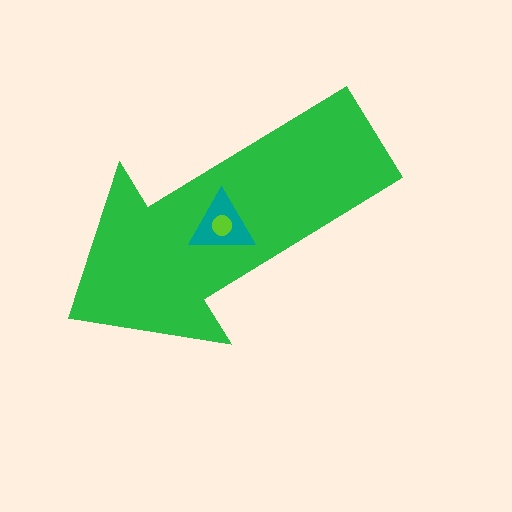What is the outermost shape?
The green arrow.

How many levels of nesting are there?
3.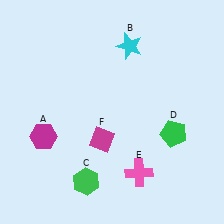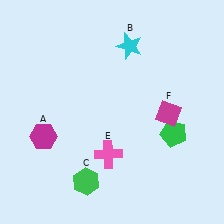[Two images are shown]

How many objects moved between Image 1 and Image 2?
2 objects moved between the two images.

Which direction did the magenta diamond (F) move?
The magenta diamond (F) moved right.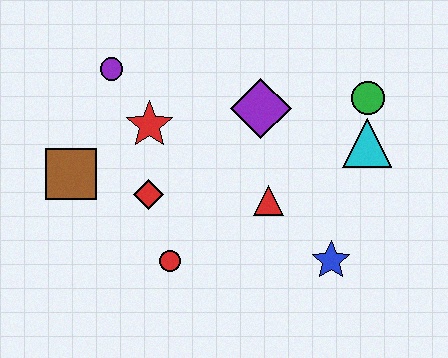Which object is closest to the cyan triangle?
The green circle is closest to the cyan triangle.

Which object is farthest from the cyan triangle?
The brown square is farthest from the cyan triangle.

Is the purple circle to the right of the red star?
No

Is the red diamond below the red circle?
No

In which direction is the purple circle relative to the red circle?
The purple circle is above the red circle.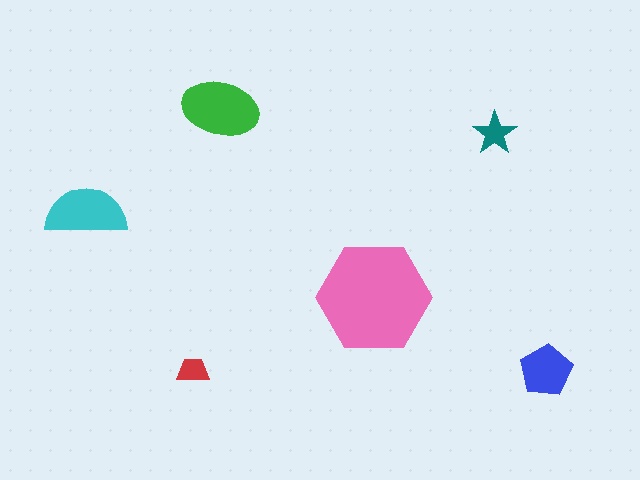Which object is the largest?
The pink hexagon.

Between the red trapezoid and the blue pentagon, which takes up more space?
The blue pentagon.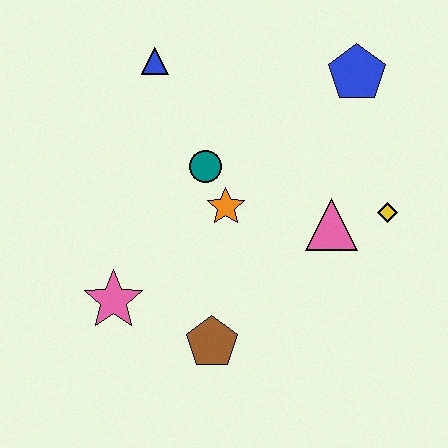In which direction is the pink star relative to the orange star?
The pink star is to the left of the orange star.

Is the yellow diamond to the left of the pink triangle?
No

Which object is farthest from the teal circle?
The yellow diamond is farthest from the teal circle.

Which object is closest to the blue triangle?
The teal circle is closest to the blue triangle.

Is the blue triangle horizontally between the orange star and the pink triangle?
No